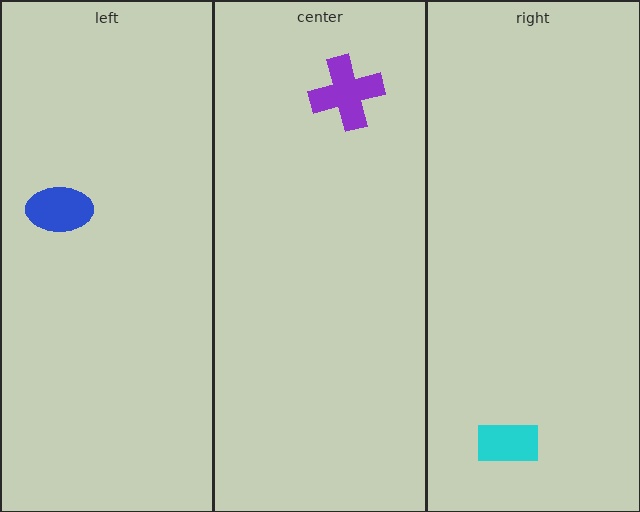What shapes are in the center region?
The purple cross.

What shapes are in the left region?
The blue ellipse.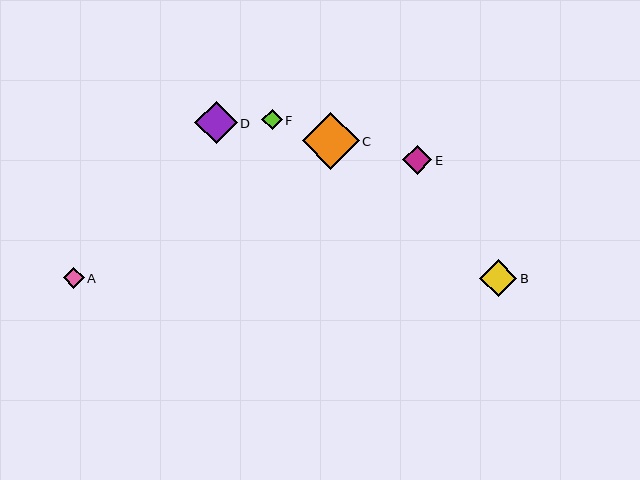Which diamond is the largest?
Diamond C is the largest with a size of approximately 57 pixels.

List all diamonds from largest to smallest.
From largest to smallest: C, D, B, E, A, F.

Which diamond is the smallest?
Diamond F is the smallest with a size of approximately 20 pixels.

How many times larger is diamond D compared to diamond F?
Diamond D is approximately 2.1 times the size of diamond F.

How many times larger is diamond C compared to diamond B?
Diamond C is approximately 1.5 times the size of diamond B.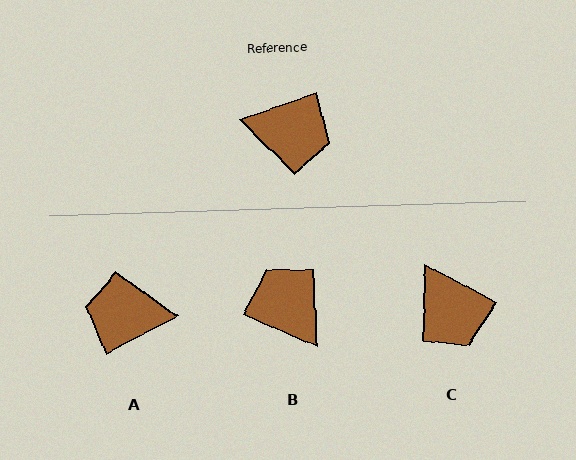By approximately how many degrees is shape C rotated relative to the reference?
Approximately 47 degrees clockwise.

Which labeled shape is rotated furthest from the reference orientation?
A, about 171 degrees away.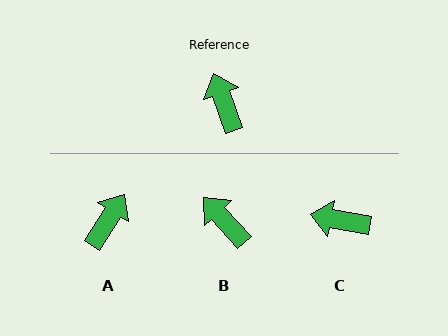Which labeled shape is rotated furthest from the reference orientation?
C, about 60 degrees away.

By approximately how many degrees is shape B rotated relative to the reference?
Approximately 23 degrees counter-clockwise.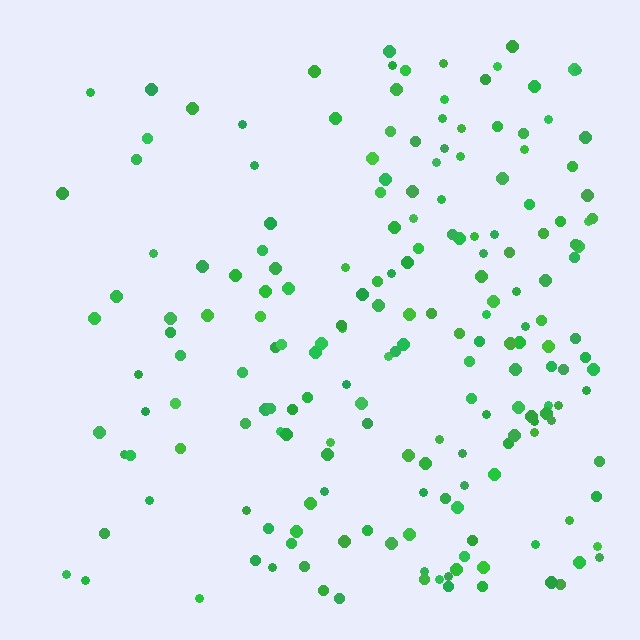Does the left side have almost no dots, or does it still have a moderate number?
Still a moderate number, just noticeably fewer than the right.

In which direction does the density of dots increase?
From left to right, with the right side densest.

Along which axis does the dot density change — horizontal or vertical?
Horizontal.